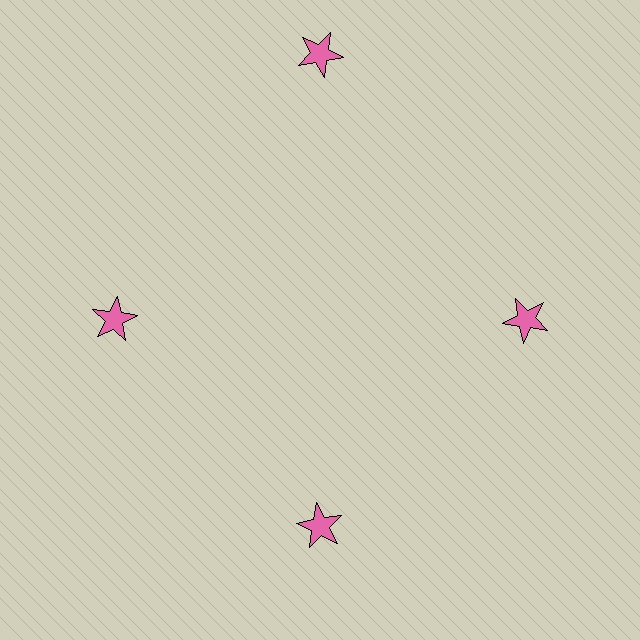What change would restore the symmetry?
The symmetry would be restored by moving it inward, back onto the ring so that all 4 stars sit at equal angles and equal distance from the center.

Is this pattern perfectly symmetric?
No. The 4 pink stars are arranged in a ring, but one element near the 12 o'clock position is pushed outward from the center, breaking the 4-fold rotational symmetry.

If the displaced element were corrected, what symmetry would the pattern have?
It would have 4-fold rotational symmetry — the pattern would map onto itself every 90 degrees.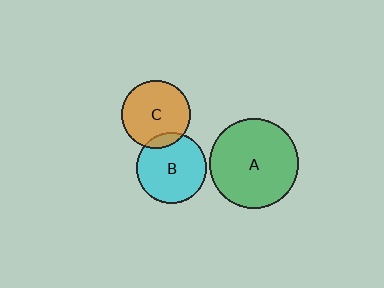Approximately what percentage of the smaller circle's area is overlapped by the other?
Approximately 10%.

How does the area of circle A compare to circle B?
Approximately 1.6 times.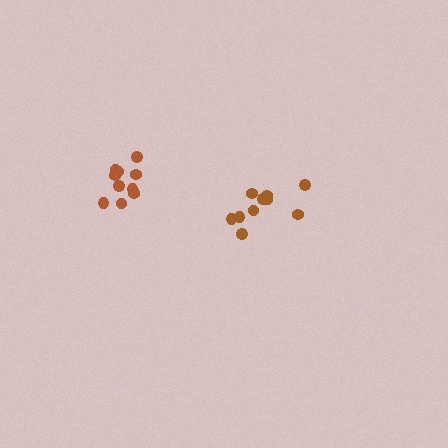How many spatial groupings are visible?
There are 2 spatial groupings.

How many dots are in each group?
Group 1: 10 dots, Group 2: 11 dots (21 total).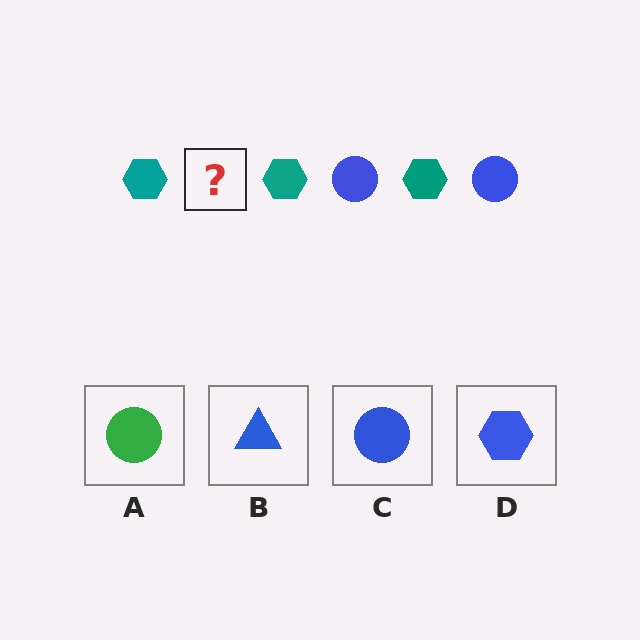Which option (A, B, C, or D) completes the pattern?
C.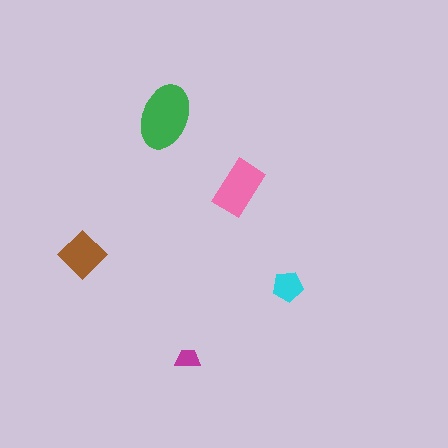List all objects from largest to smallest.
The green ellipse, the pink rectangle, the brown diamond, the cyan pentagon, the magenta trapezoid.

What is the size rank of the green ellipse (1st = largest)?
1st.